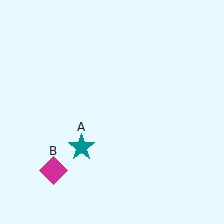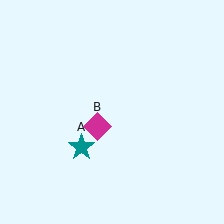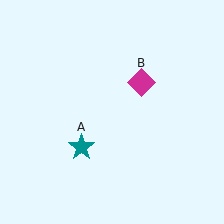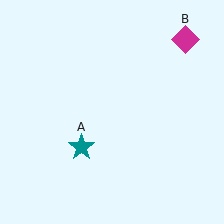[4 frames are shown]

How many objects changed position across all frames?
1 object changed position: magenta diamond (object B).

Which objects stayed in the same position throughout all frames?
Teal star (object A) remained stationary.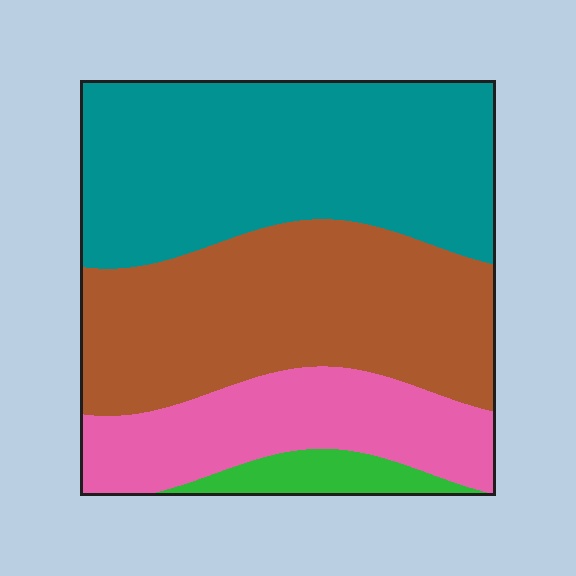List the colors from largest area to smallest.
From largest to smallest: teal, brown, pink, green.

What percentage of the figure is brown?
Brown takes up between a third and a half of the figure.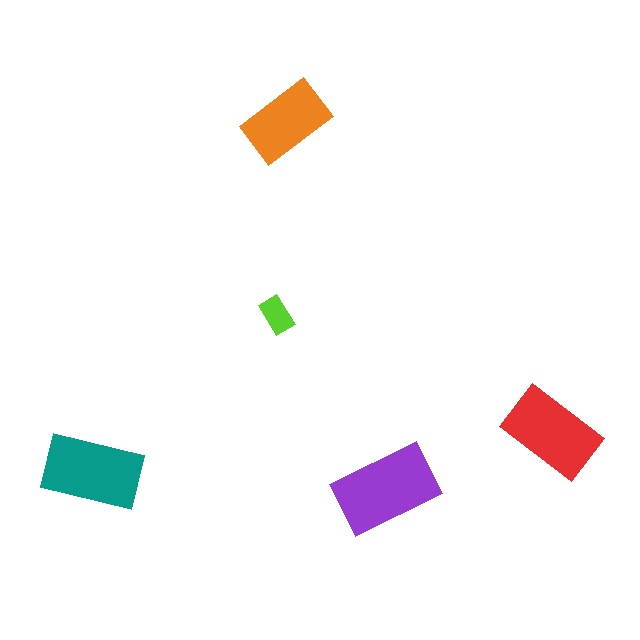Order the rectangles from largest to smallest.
the purple one, the teal one, the red one, the orange one, the lime one.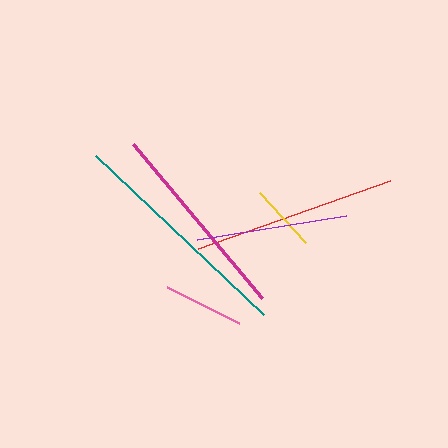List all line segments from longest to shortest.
From longest to shortest: teal, red, magenta, purple, pink, yellow.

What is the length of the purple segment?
The purple segment is approximately 151 pixels long.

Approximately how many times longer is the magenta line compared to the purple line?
The magenta line is approximately 1.3 times the length of the purple line.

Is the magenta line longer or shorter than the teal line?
The teal line is longer than the magenta line.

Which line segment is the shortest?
The yellow line is the shortest at approximately 68 pixels.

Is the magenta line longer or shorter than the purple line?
The magenta line is longer than the purple line.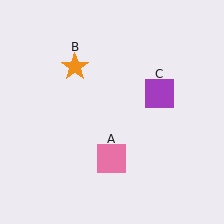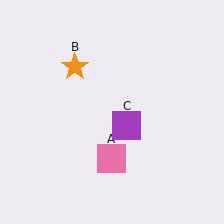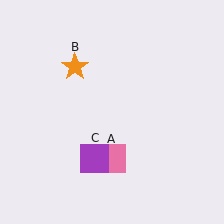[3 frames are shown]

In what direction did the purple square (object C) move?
The purple square (object C) moved down and to the left.